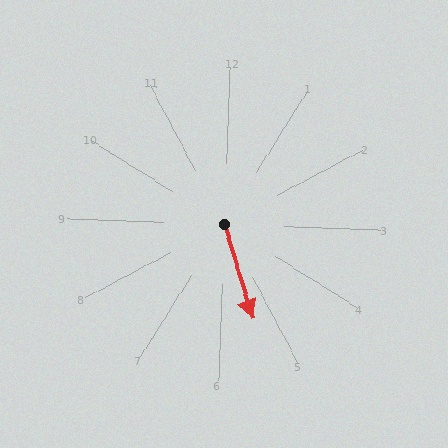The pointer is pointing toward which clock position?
Roughly 5 o'clock.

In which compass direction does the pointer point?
South.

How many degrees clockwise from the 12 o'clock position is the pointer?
Approximately 161 degrees.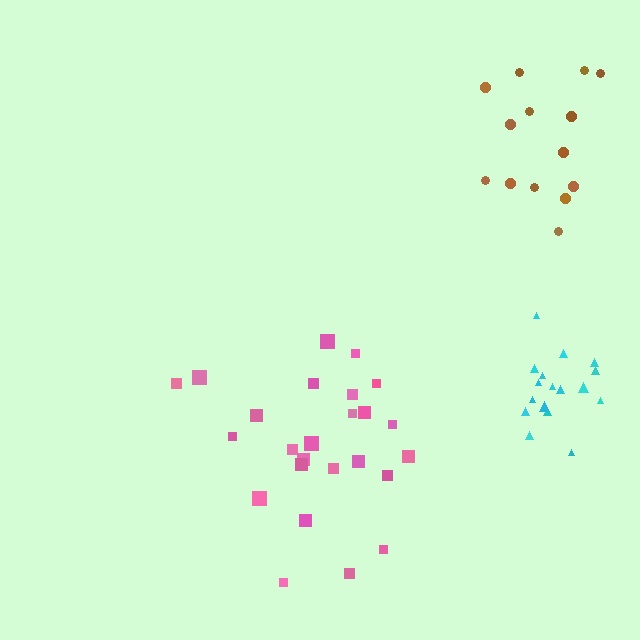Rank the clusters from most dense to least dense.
cyan, brown, pink.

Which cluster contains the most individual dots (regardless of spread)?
Pink (25).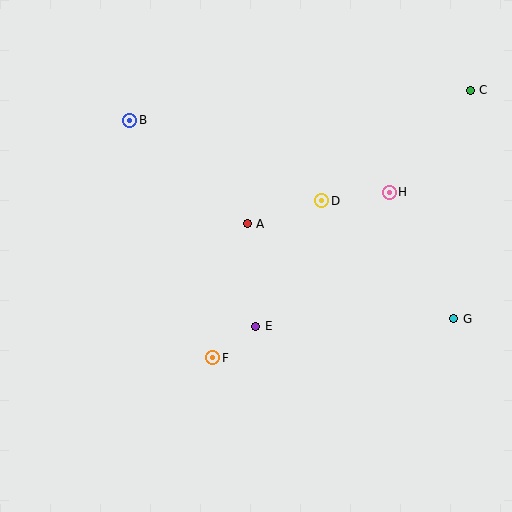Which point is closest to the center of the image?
Point A at (247, 224) is closest to the center.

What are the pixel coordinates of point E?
Point E is at (256, 327).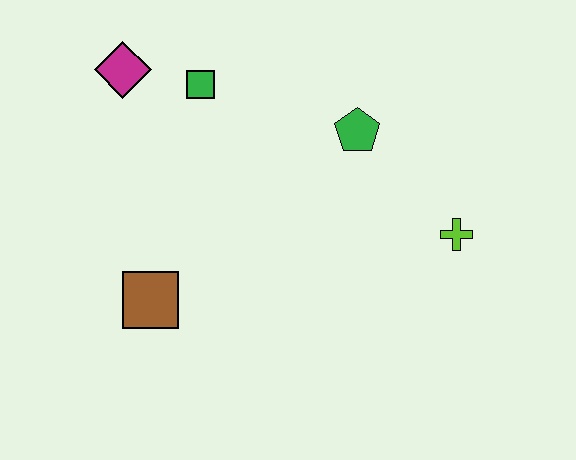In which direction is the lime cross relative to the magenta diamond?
The lime cross is to the right of the magenta diamond.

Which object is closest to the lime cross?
The green pentagon is closest to the lime cross.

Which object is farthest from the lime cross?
The magenta diamond is farthest from the lime cross.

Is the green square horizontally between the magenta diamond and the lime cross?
Yes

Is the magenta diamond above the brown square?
Yes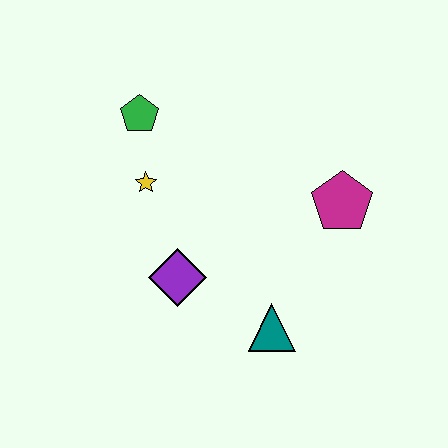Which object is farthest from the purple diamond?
The magenta pentagon is farthest from the purple diamond.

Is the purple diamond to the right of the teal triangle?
No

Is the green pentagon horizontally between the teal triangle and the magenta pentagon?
No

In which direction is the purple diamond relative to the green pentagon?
The purple diamond is below the green pentagon.